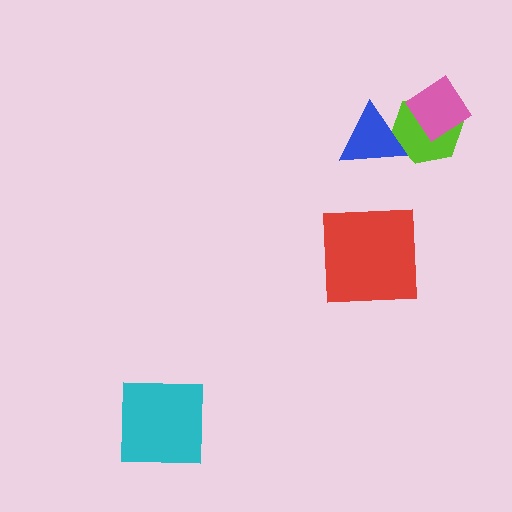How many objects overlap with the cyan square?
0 objects overlap with the cyan square.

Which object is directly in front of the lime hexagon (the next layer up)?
The pink diamond is directly in front of the lime hexagon.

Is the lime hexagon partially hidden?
Yes, it is partially covered by another shape.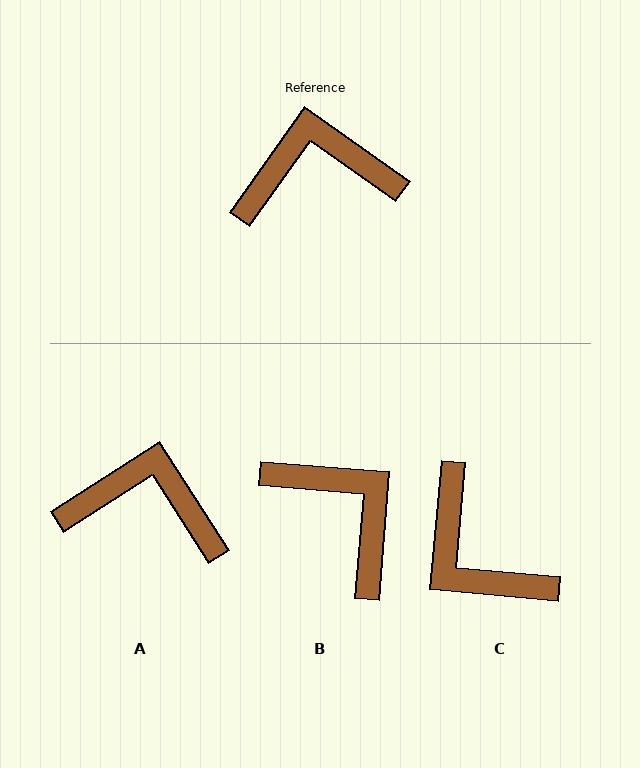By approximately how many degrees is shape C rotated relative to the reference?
Approximately 120 degrees counter-clockwise.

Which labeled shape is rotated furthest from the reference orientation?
C, about 120 degrees away.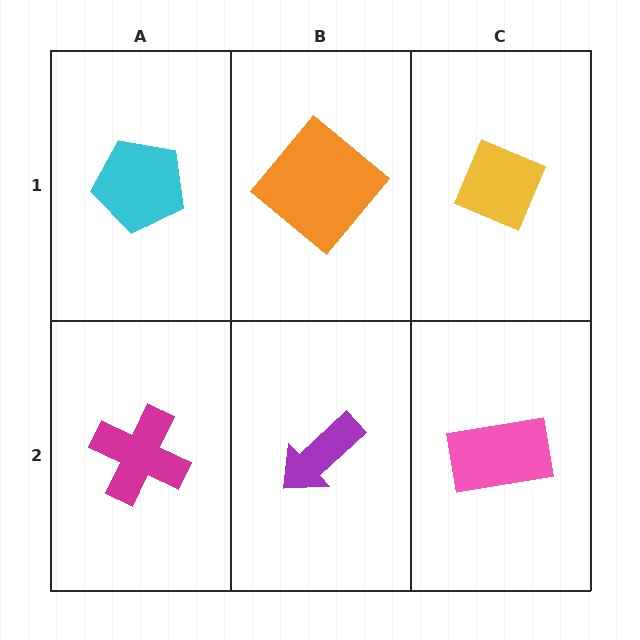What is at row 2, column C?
A pink rectangle.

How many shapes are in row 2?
3 shapes.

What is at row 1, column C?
A yellow diamond.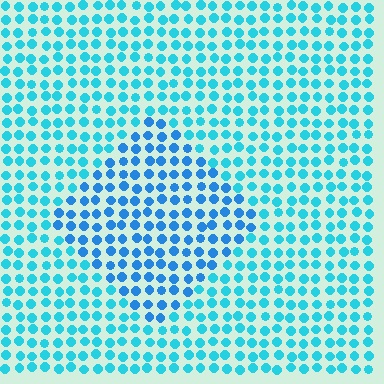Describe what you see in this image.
The image is filled with small cyan elements in a uniform arrangement. A diamond-shaped region is visible where the elements are tinted to a slightly different hue, forming a subtle color boundary.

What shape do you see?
I see a diamond.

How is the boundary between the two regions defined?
The boundary is defined purely by a slight shift in hue (about 24 degrees). Spacing, size, and orientation are identical on both sides.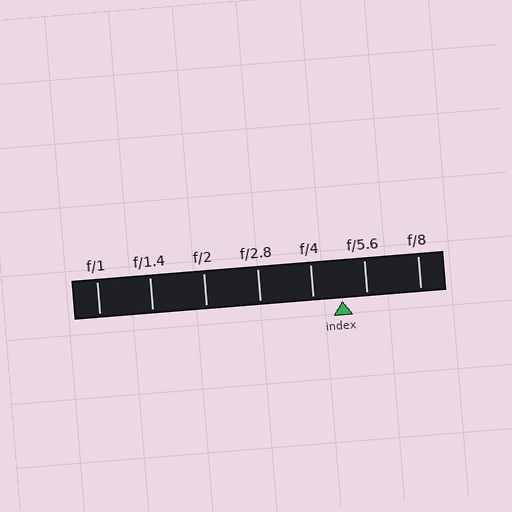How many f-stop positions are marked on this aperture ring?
There are 7 f-stop positions marked.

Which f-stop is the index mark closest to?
The index mark is closest to f/5.6.